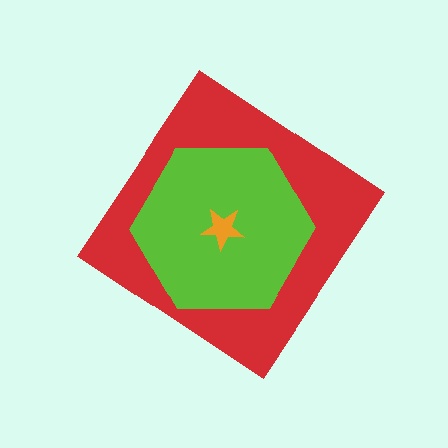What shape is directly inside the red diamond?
The lime hexagon.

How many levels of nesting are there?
3.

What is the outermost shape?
The red diamond.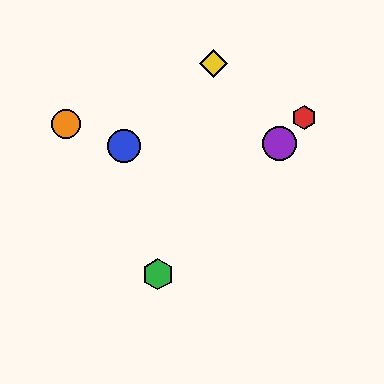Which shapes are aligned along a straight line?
The red hexagon, the green hexagon, the purple circle are aligned along a straight line.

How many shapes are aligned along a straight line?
3 shapes (the red hexagon, the green hexagon, the purple circle) are aligned along a straight line.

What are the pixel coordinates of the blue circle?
The blue circle is at (124, 146).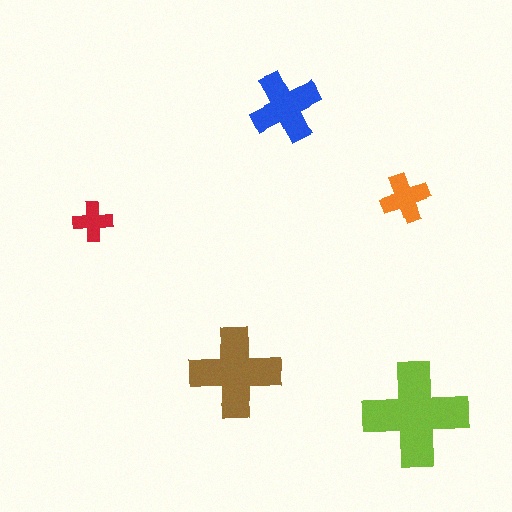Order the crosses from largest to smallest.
the lime one, the brown one, the blue one, the orange one, the red one.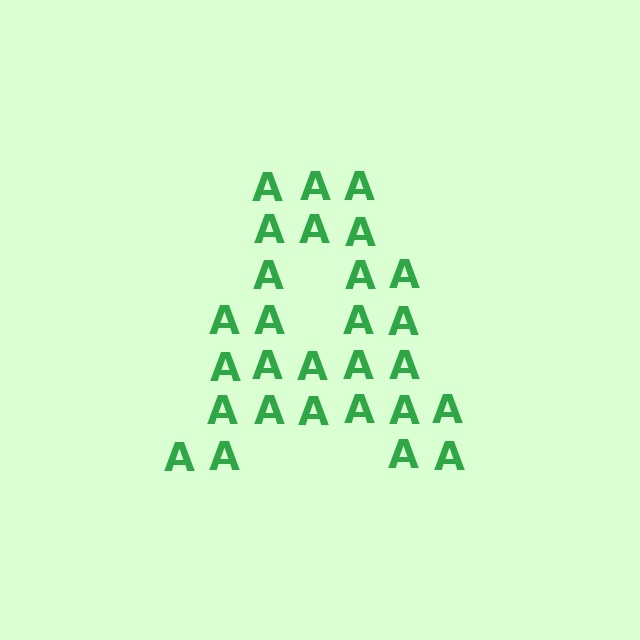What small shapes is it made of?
It is made of small letter A's.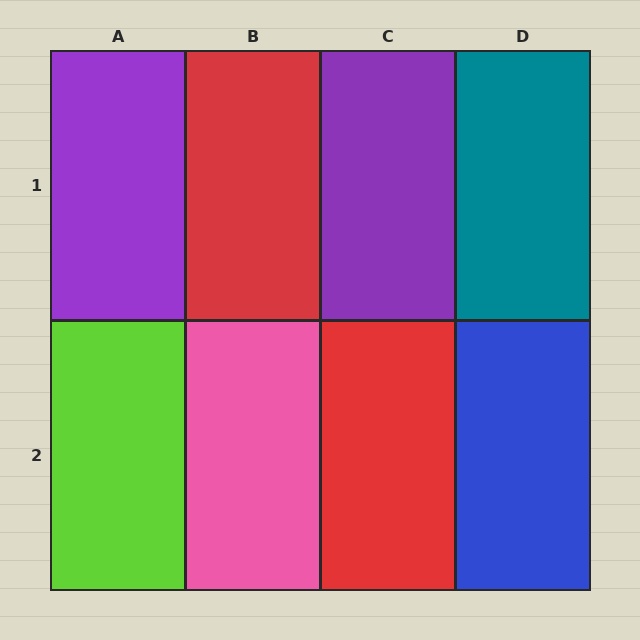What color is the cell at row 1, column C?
Purple.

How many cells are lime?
1 cell is lime.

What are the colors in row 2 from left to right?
Lime, pink, red, blue.